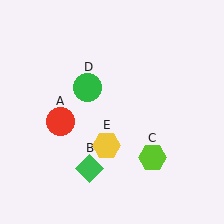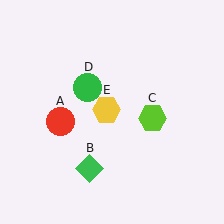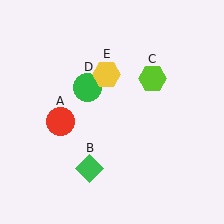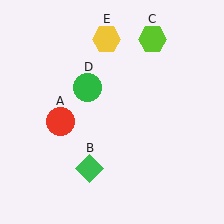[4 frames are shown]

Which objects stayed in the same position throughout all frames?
Red circle (object A) and green diamond (object B) and green circle (object D) remained stationary.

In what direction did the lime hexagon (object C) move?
The lime hexagon (object C) moved up.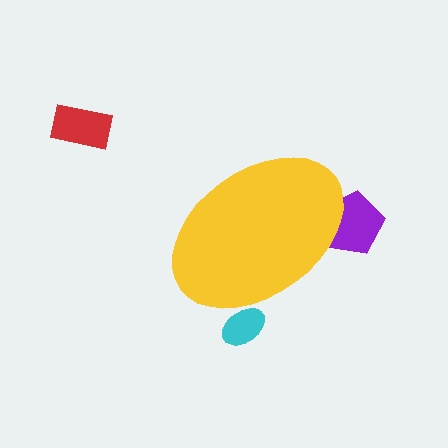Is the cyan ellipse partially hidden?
Yes, the cyan ellipse is partially hidden behind the yellow ellipse.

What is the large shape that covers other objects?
A yellow ellipse.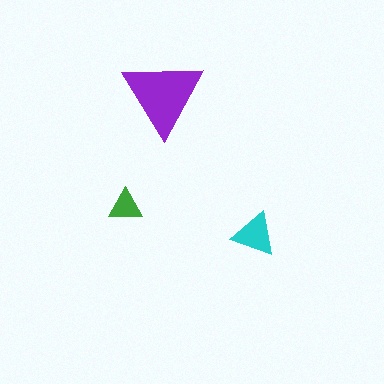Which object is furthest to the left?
The green triangle is leftmost.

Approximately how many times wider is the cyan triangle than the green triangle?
About 1.5 times wider.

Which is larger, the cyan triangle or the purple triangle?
The purple one.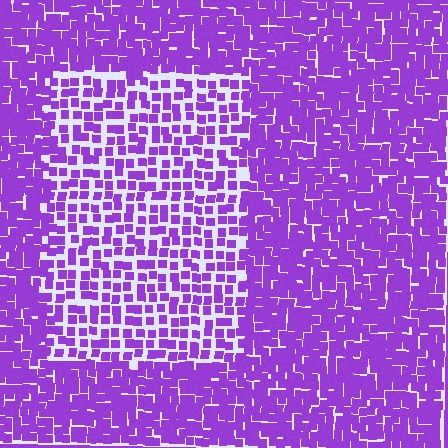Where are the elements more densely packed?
The elements are more densely packed outside the rectangle boundary.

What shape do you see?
I see a rectangle.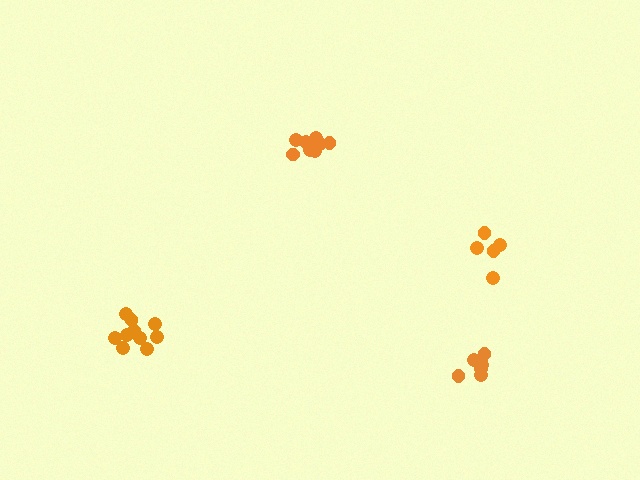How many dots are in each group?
Group 1: 8 dots, Group 2: 10 dots, Group 3: 7 dots, Group 4: 5 dots (30 total).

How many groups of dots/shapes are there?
There are 4 groups.